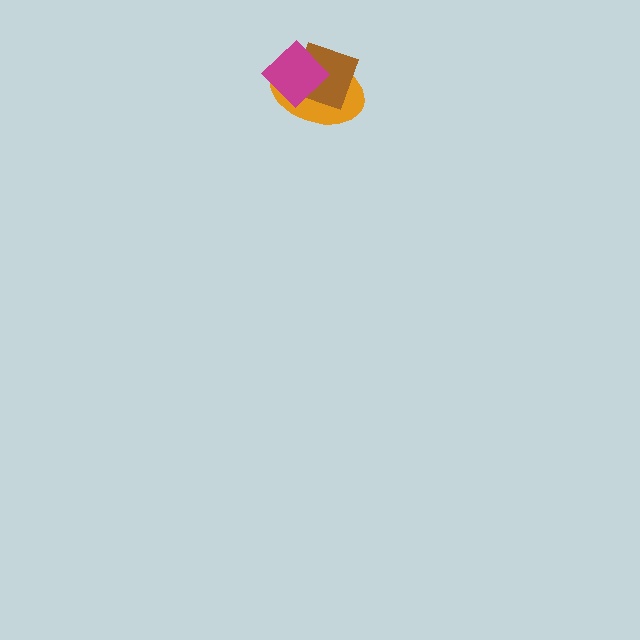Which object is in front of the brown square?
The magenta diamond is in front of the brown square.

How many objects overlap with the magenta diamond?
2 objects overlap with the magenta diamond.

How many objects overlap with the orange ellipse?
2 objects overlap with the orange ellipse.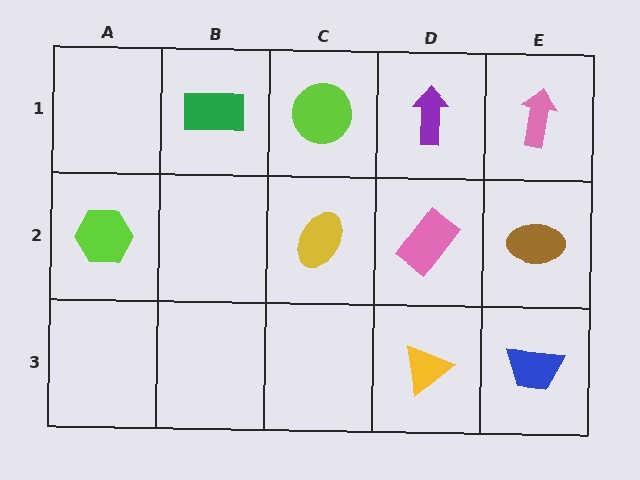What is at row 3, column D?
A yellow triangle.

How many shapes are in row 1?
4 shapes.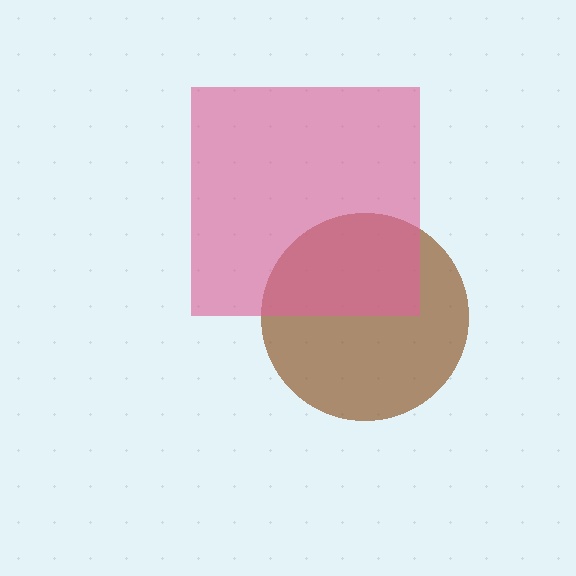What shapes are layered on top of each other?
The layered shapes are: a brown circle, a pink square.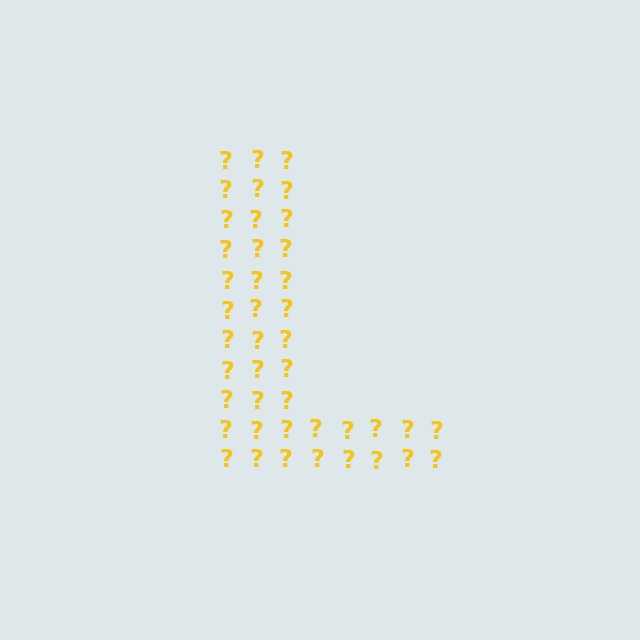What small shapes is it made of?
It is made of small question marks.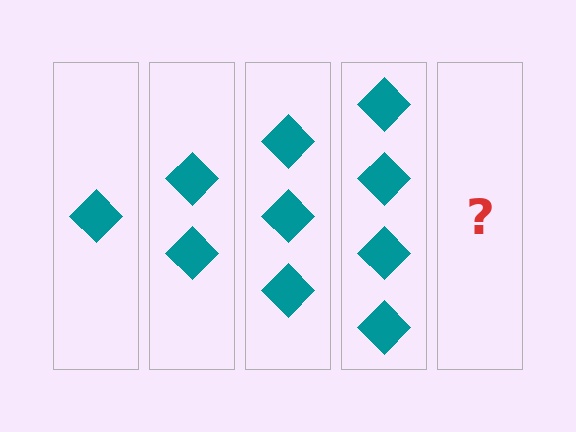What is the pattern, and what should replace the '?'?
The pattern is that each step adds one more diamond. The '?' should be 5 diamonds.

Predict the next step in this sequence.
The next step is 5 diamonds.